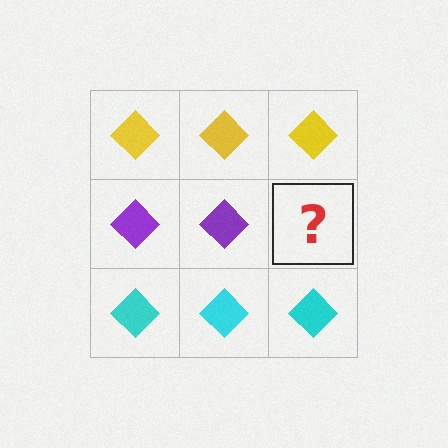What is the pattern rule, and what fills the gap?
The rule is that each row has a consistent color. The gap should be filled with a purple diamond.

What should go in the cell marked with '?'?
The missing cell should contain a purple diamond.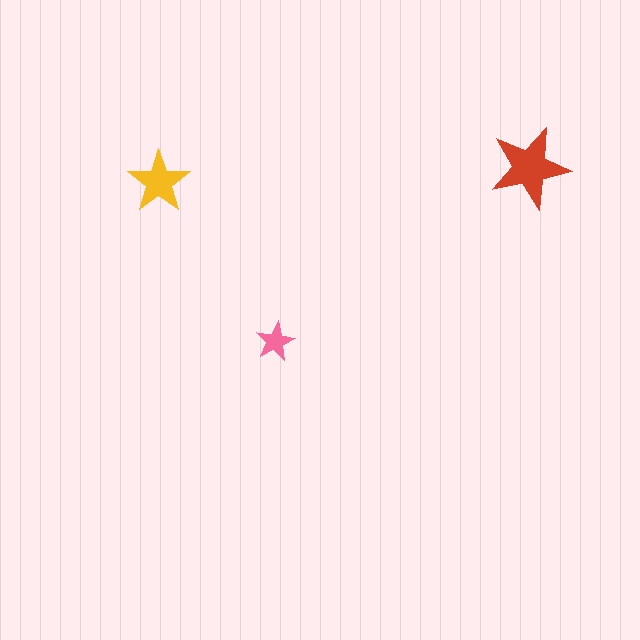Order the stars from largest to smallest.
the red one, the yellow one, the pink one.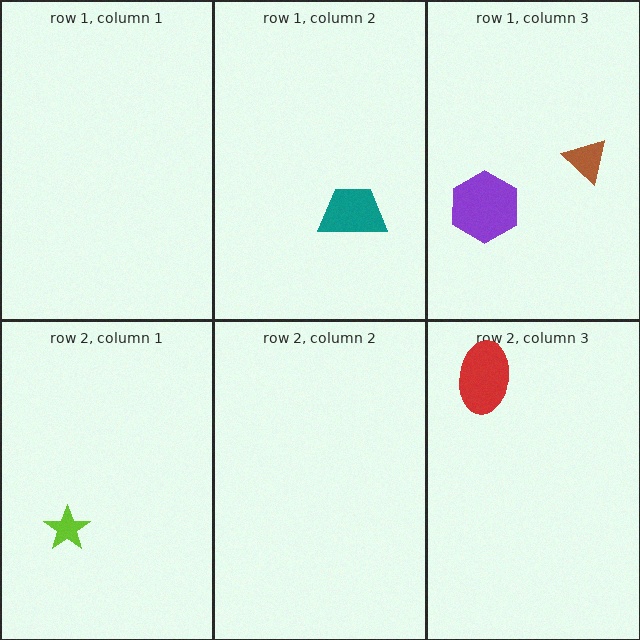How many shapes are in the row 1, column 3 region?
2.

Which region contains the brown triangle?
The row 1, column 3 region.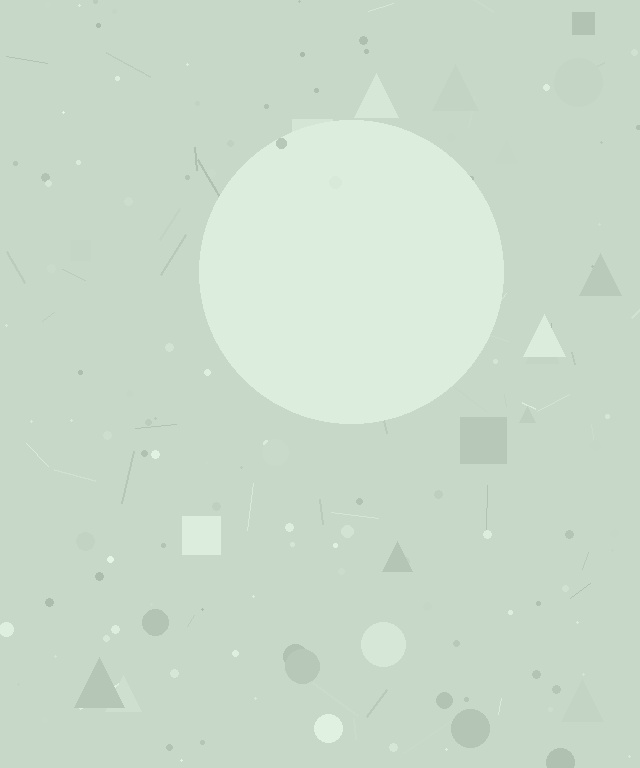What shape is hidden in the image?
A circle is hidden in the image.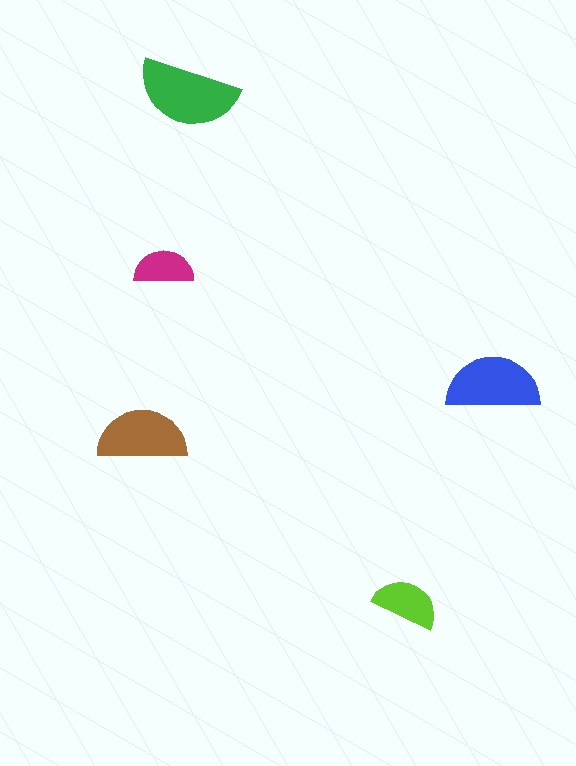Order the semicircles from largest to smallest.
the green one, the blue one, the brown one, the lime one, the magenta one.